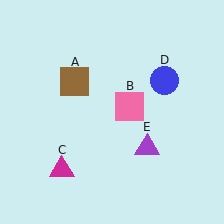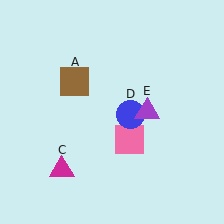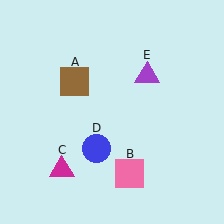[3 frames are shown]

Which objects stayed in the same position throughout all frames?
Brown square (object A) and magenta triangle (object C) remained stationary.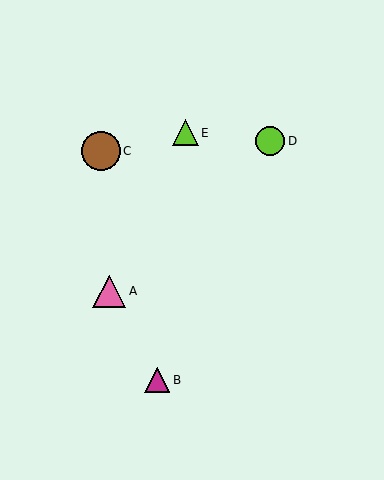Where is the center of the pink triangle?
The center of the pink triangle is at (109, 291).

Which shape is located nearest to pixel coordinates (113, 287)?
The pink triangle (labeled A) at (109, 291) is nearest to that location.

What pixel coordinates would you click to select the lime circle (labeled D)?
Click at (270, 141) to select the lime circle D.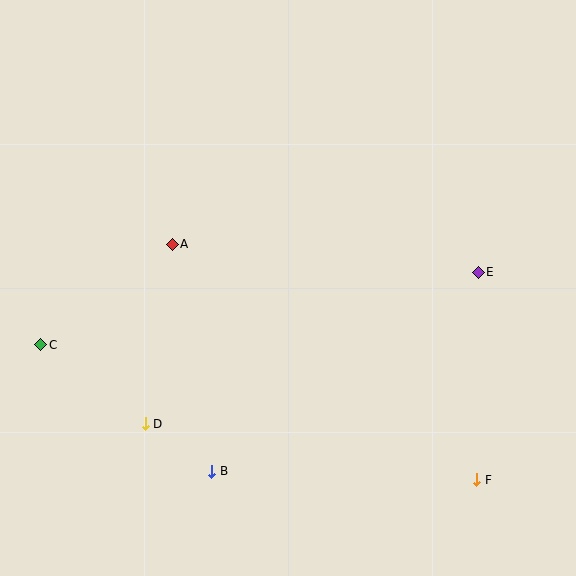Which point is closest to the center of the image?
Point A at (172, 244) is closest to the center.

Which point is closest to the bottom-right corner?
Point F is closest to the bottom-right corner.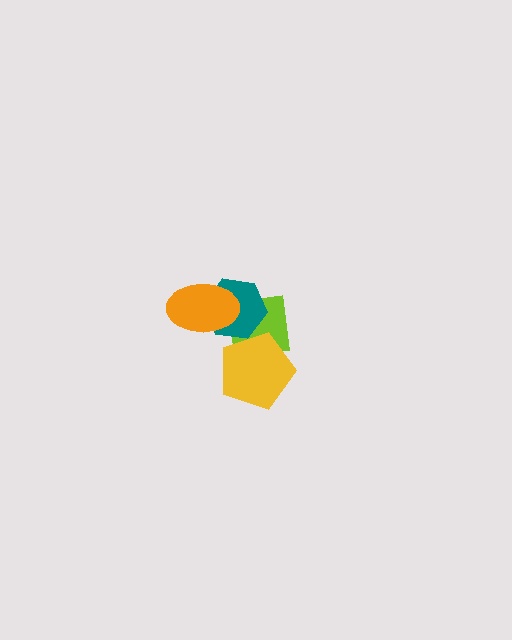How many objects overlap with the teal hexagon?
2 objects overlap with the teal hexagon.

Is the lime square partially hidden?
Yes, it is partially covered by another shape.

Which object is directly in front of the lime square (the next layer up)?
The teal hexagon is directly in front of the lime square.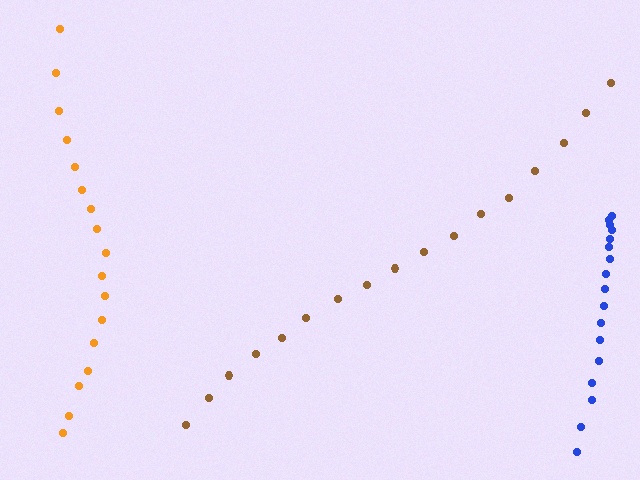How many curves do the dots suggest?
There are 3 distinct paths.